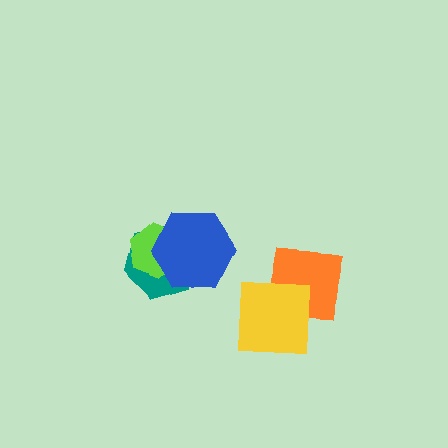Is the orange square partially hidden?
Yes, it is partially covered by another shape.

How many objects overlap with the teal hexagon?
2 objects overlap with the teal hexagon.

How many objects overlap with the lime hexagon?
2 objects overlap with the lime hexagon.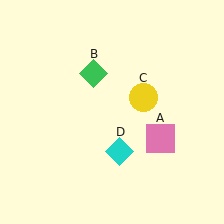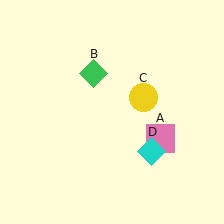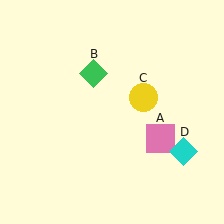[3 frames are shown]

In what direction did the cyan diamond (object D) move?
The cyan diamond (object D) moved right.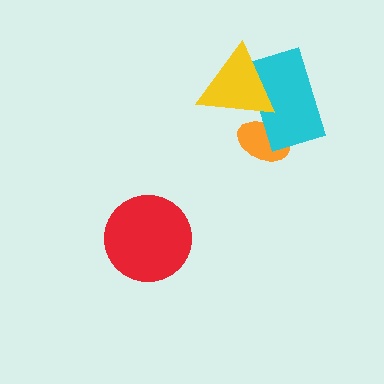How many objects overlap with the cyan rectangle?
2 objects overlap with the cyan rectangle.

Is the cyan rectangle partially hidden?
Yes, it is partially covered by another shape.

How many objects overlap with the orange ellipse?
2 objects overlap with the orange ellipse.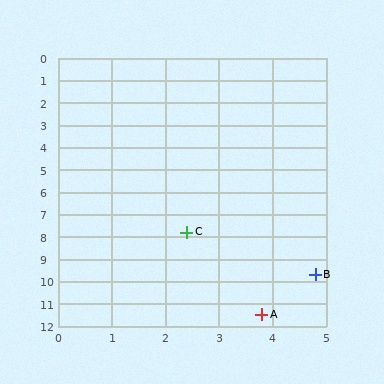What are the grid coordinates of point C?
Point C is at approximately (2.4, 7.8).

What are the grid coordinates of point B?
Point B is at approximately (4.8, 9.7).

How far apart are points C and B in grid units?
Points C and B are about 3.1 grid units apart.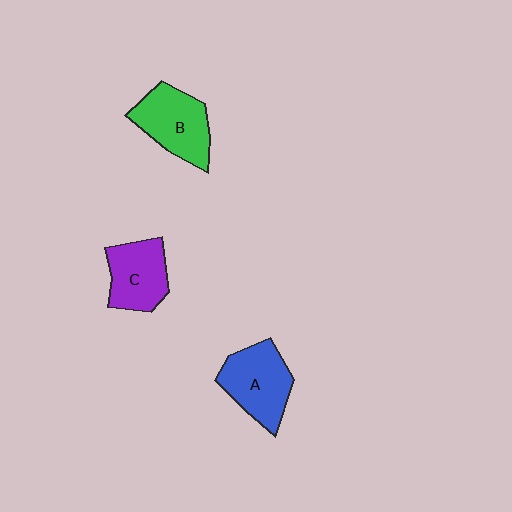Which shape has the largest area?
Shape A (blue).